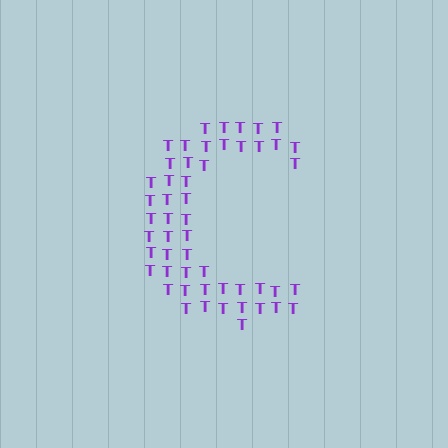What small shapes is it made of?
It is made of small letter T's.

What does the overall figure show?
The overall figure shows the letter C.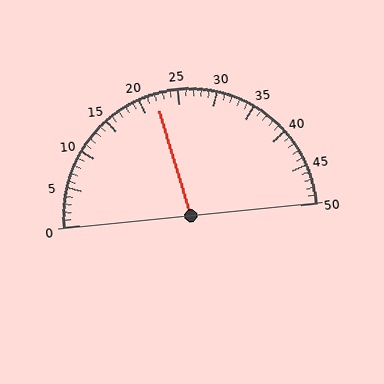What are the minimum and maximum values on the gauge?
The gauge ranges from 0 to 50.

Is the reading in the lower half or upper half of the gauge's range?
The reading is in the lower half of the range (0 to 50).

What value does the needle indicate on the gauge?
The needle indicates approximately 22.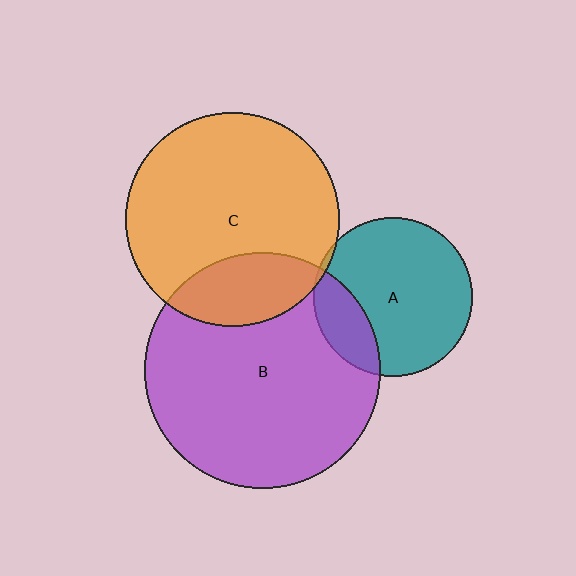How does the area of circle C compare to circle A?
Approximately 1.8 times.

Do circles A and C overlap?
Yes.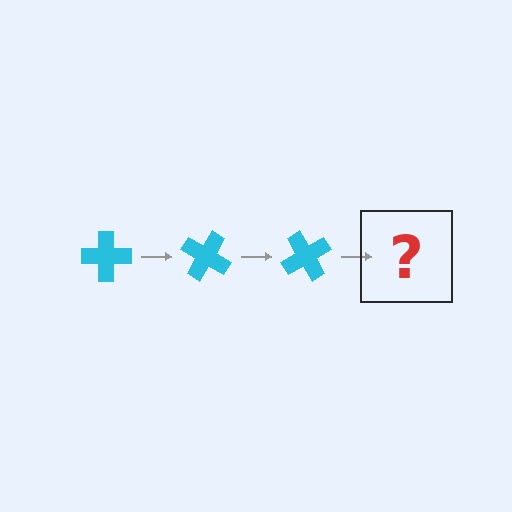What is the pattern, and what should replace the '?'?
The pattern is that the cross rotates 30 degrees each step. The '?' should be a cyan cross rotated 90 degrees.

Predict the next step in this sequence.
The next step is a cyan cross rotated 90 degrees.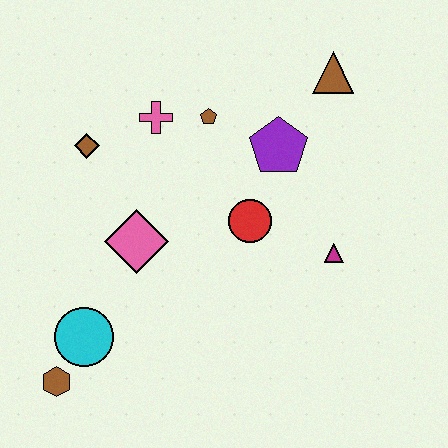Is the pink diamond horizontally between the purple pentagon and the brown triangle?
No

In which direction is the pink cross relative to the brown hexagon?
The pink cross is above the brown hexagon.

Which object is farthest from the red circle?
The brown hexagon is farthest from the red circle.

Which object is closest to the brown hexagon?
The cyan circle is closest to the brown hexagon.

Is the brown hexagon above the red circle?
No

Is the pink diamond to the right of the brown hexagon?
Yes